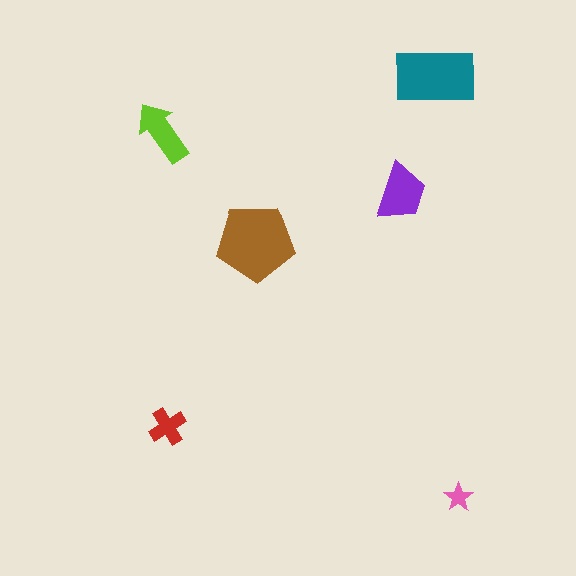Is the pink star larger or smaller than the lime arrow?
Smaller.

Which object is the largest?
The brown pentagon.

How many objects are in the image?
There are 6 objects in the image.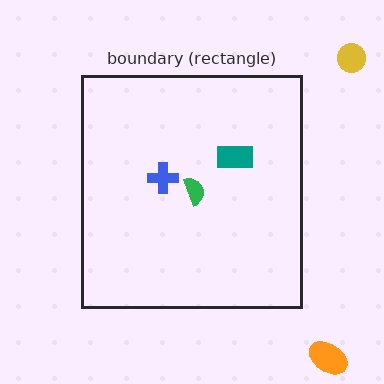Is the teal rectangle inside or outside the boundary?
Inside.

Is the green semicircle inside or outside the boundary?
Inside.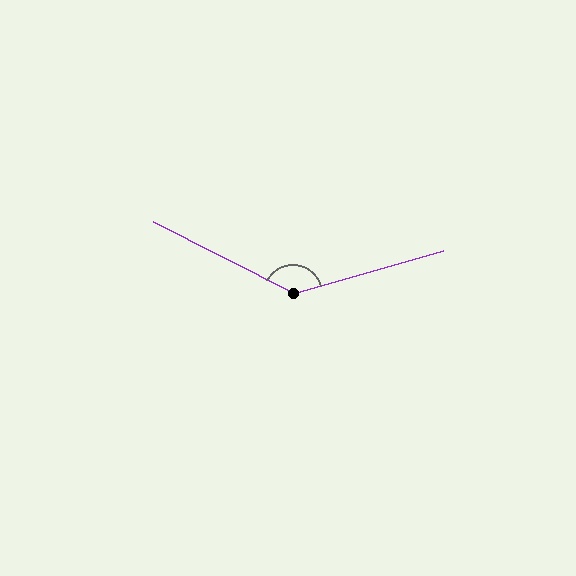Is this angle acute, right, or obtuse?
It is obtuse.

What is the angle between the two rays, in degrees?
Approximately 137 degrees.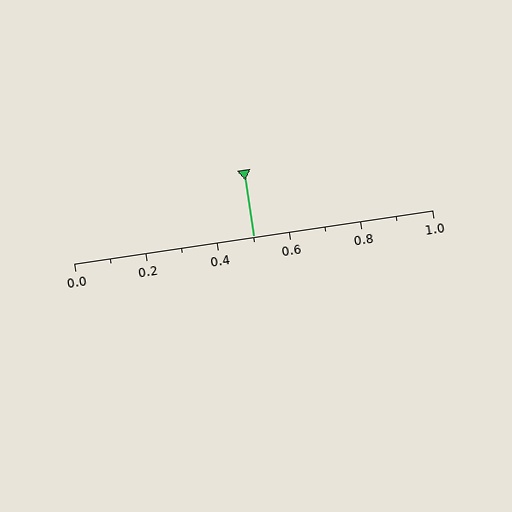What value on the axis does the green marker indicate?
The marker indicates approximately 0.5.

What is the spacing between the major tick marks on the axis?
The major ticks are spaced 0.2 apart.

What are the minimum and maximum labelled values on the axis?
The axis runs from 0.0 to 1.0.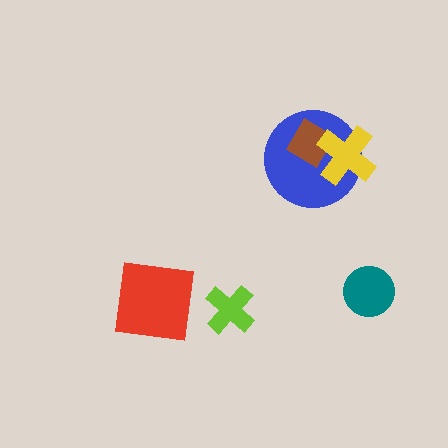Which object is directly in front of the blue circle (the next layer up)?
The brown diamond is directly in front of the blue circle.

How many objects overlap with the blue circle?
2 objects overlap with the blue circle.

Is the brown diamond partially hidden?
Yes, it is partially covered by another shape.